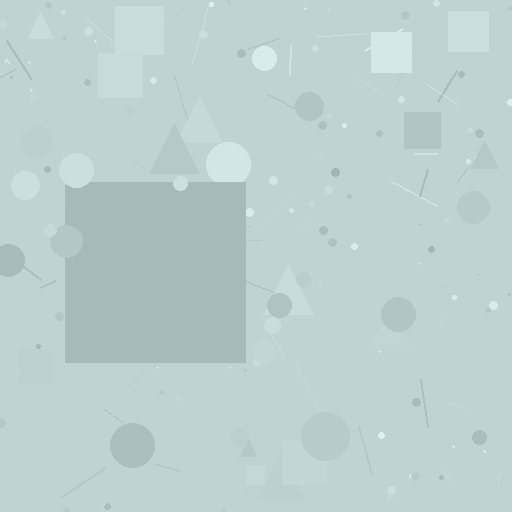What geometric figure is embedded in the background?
A square is embedded in the background.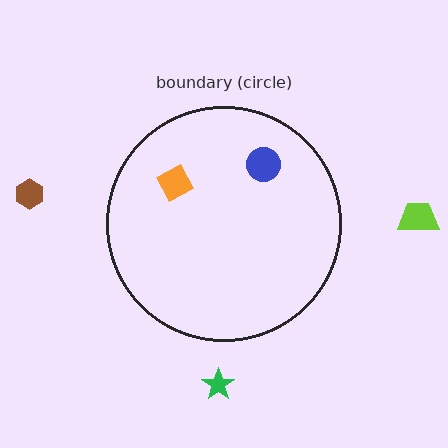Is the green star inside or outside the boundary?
Outside.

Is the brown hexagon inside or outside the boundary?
Outside.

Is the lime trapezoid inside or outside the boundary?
Outside.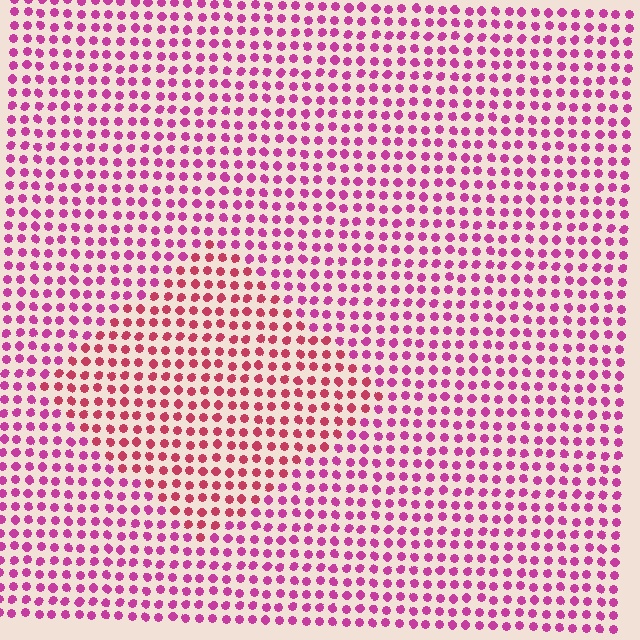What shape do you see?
I see a diamond.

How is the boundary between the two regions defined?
The boundary is defined purely by a slight shift in hue (about 29 degrees). Spacing, size, and orientation are identical on both sides.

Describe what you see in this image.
The image is filled with small magenta elements in a uniform arrangement. A diamond-shaped region is visible where the elements are tinted to a slightly different hue, forming a subtle color boundary.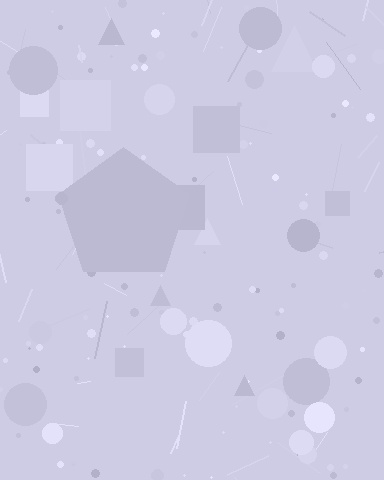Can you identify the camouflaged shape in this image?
The camouflaged shape is a pentagon.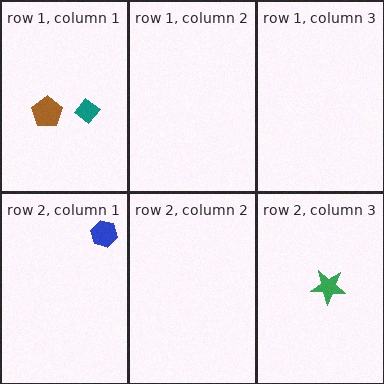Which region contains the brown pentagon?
The row 1, column 1 region.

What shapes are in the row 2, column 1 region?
The blue hexagon.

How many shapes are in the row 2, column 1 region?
1.